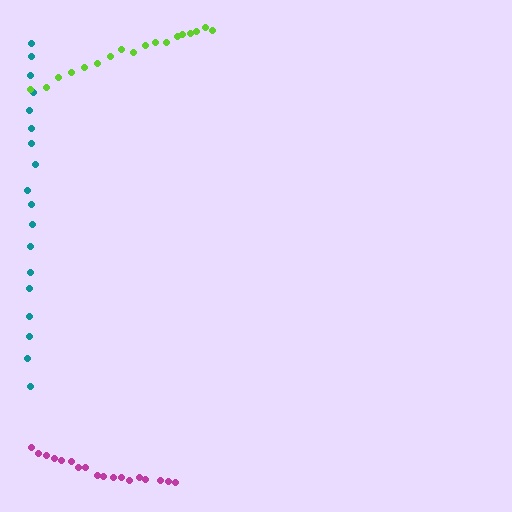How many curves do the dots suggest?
There are 3 distinct paths.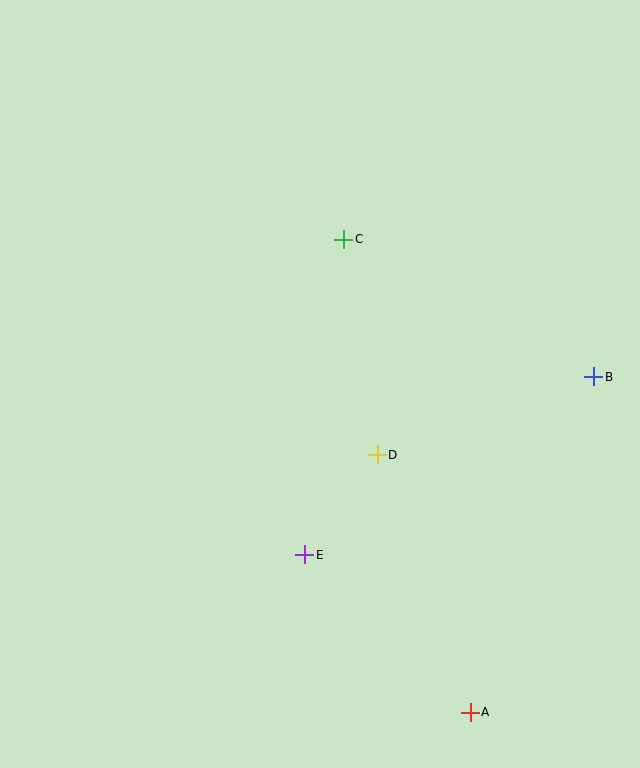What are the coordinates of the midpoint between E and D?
The midpoint between E and D is at (341, 505).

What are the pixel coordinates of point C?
Point C is at (344, 239).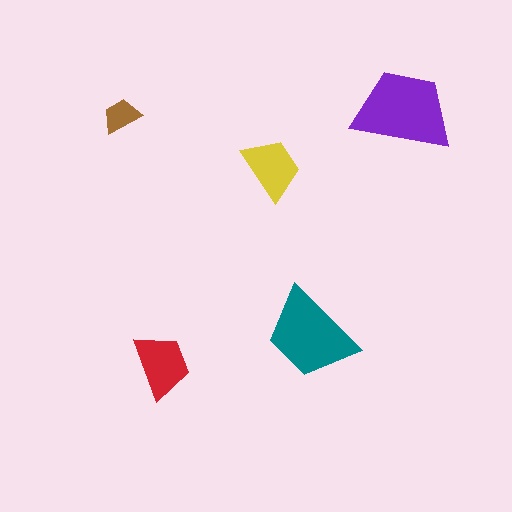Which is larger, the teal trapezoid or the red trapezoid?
The teal one.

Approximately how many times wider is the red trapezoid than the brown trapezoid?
About 1.5 times wider.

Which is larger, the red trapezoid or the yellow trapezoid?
The red one.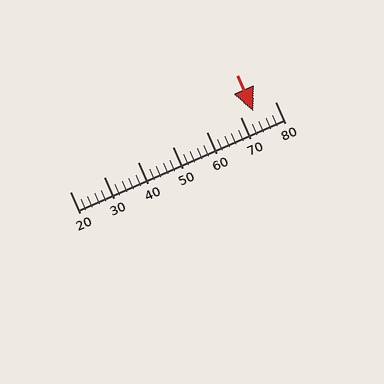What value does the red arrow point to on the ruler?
The red arrow points to approximately 74.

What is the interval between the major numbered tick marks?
The major tick marks are spaced 10 units apart.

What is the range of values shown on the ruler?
The ruler shows values from 20 to 80.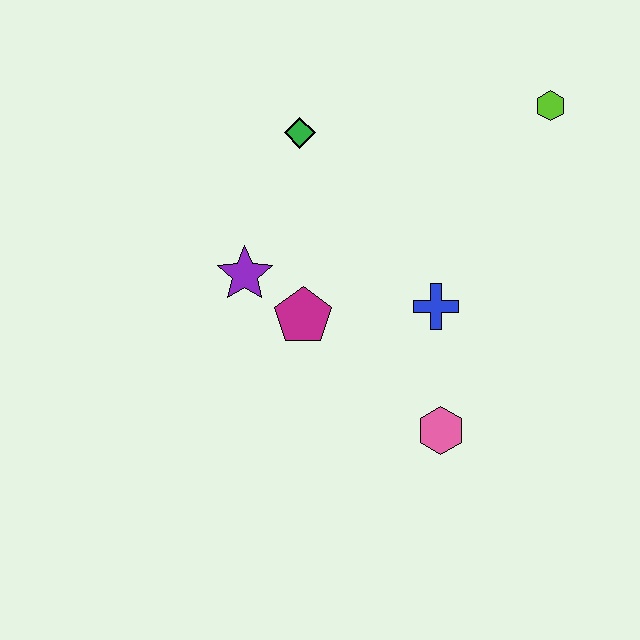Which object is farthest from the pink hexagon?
The lime hexagon is farthest from the pink hexagon.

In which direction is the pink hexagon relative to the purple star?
The pink hexagon is to the right of the purple star.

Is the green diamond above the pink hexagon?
Yes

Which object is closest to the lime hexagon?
The blue cross is closest to the lime hexagon.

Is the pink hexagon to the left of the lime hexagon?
Yes